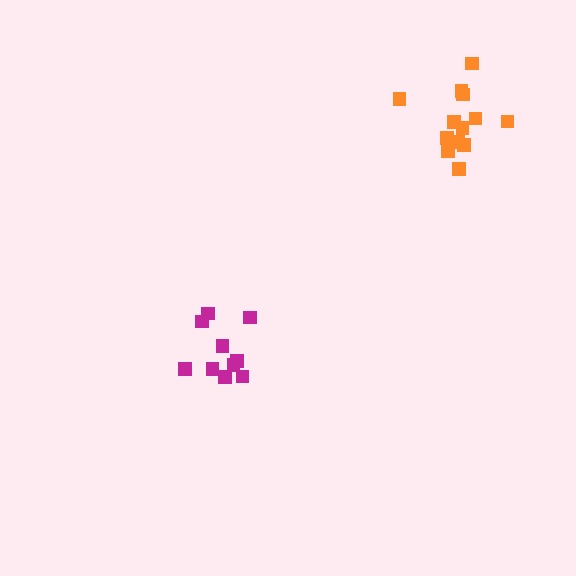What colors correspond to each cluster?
The clusters are colored: magenta, orange.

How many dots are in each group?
Group 1: 10 dots, Group 2: 13 dots (23 total).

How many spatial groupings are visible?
There are 2 spatial groupings.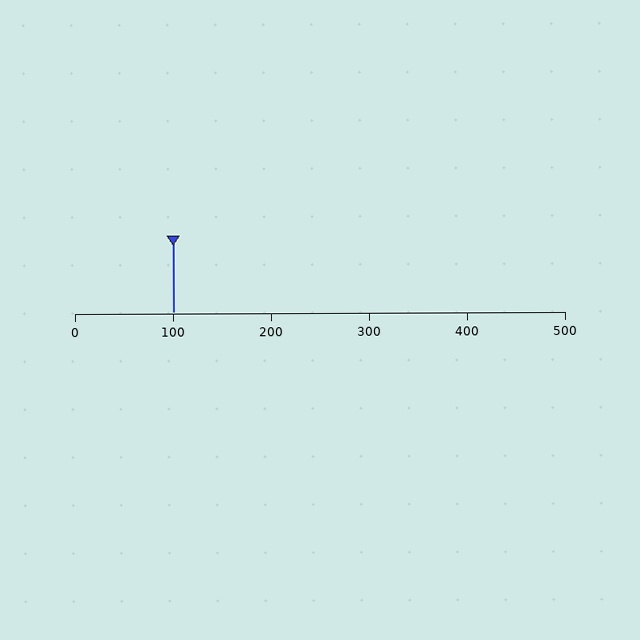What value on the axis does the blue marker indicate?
The marker indicates approximately 100.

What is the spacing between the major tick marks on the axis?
The major ticks are spaced 100 apart.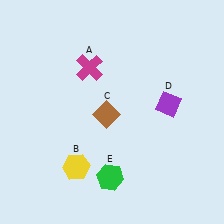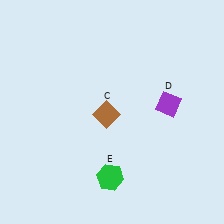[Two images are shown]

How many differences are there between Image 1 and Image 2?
There are 2 differences between the two images.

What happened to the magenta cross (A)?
The magenta cross (A) was removed in Image 2. It was in the top-left area of Image 1.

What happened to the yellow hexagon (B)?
The yellow hexagon (B) was removed in Image 2. It was in the bottom-left area of Image 1.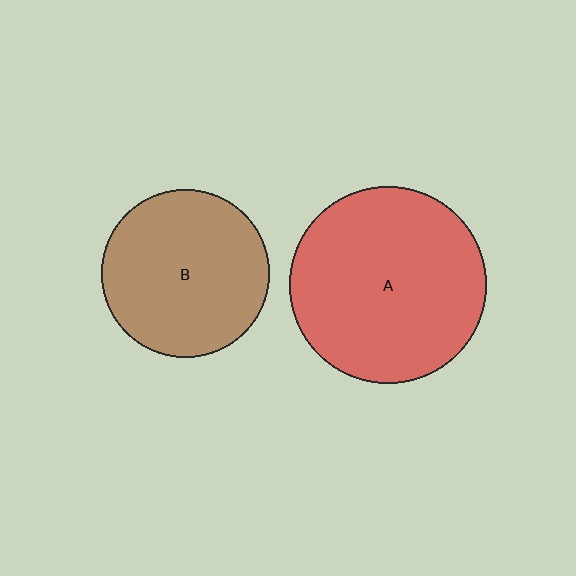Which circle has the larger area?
Circle A (red).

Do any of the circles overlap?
No, none of the circles overlap.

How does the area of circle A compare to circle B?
Approximately 1.4 times.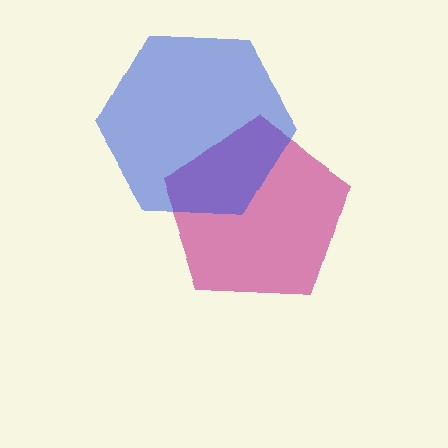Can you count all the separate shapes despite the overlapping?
Yes, there are 2 separate shapes.